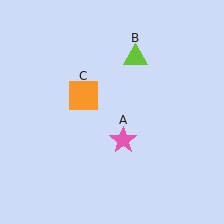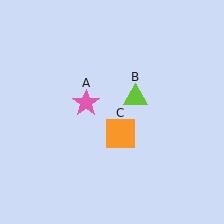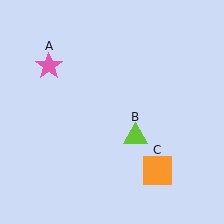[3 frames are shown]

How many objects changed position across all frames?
3 objects changed position: pink star (object A), lime triangle (object B), orange square (object C).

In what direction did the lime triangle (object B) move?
The lime triangle (object B) moved down.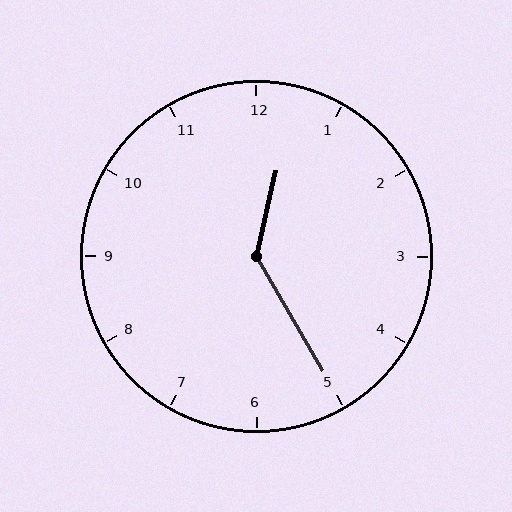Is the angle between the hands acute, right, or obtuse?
It is obtuse.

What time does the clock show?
12:25.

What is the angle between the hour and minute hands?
Approximately 138 degrees.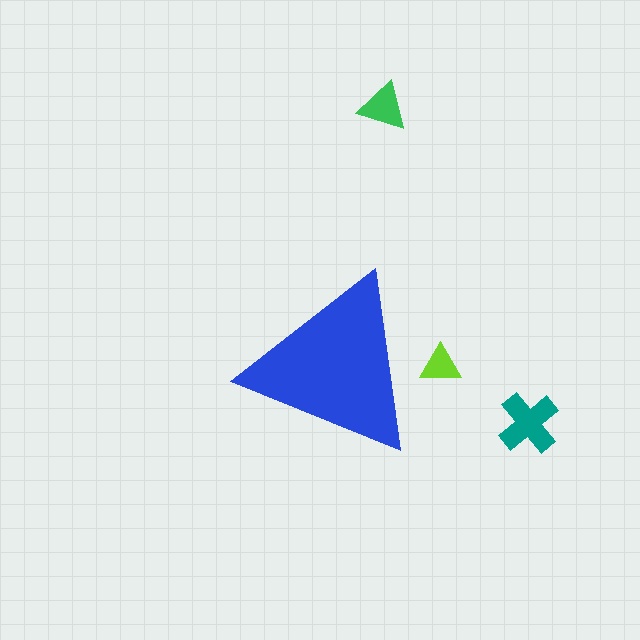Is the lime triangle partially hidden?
Yes, the lime triangle is partially hidden behind the blue triangle.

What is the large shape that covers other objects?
A blue triangle.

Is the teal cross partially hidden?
No, the teal cross is fully visible.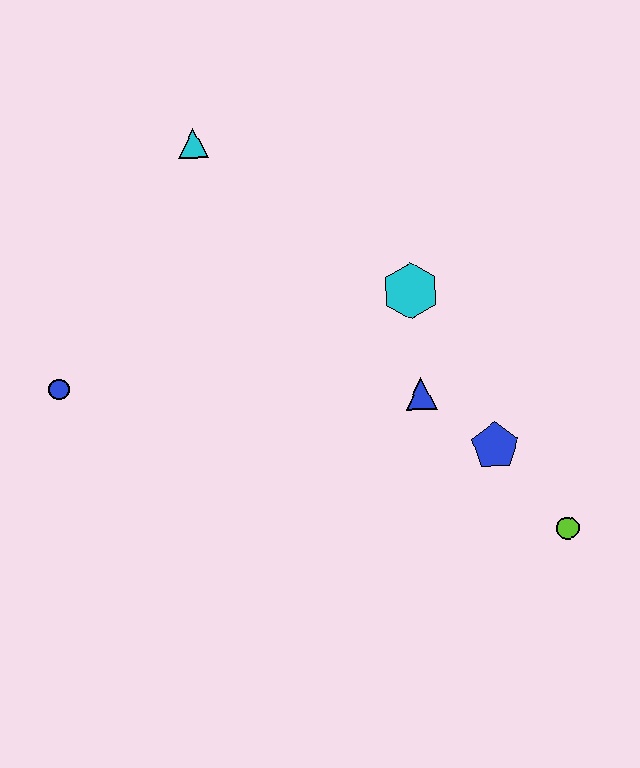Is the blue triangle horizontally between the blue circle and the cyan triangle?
No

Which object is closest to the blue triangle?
The blue pentagon is closest to the blue triangle.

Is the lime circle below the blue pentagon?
Yes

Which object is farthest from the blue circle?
The lime circle is farthest from the blue circle.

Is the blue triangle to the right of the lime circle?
No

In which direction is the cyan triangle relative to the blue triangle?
The cyan triangle is above the blue triangle.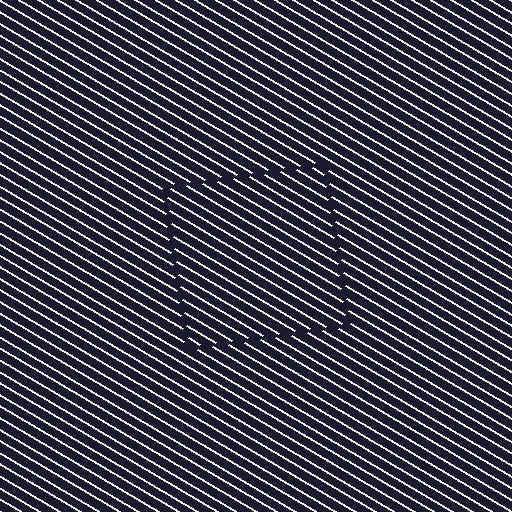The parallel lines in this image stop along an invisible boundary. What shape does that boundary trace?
An illusory square. The interior of the shape contains the same grating, shifted by half a period — the contour is defined by the phase discontinuity where line-ends from the inner and outer gratings abut.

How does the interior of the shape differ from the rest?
The interior of the shape contains the same grating, shifted by half a period — the contour is defined by the phase discontinuity where line-ends from the inner and outer gratings abut.